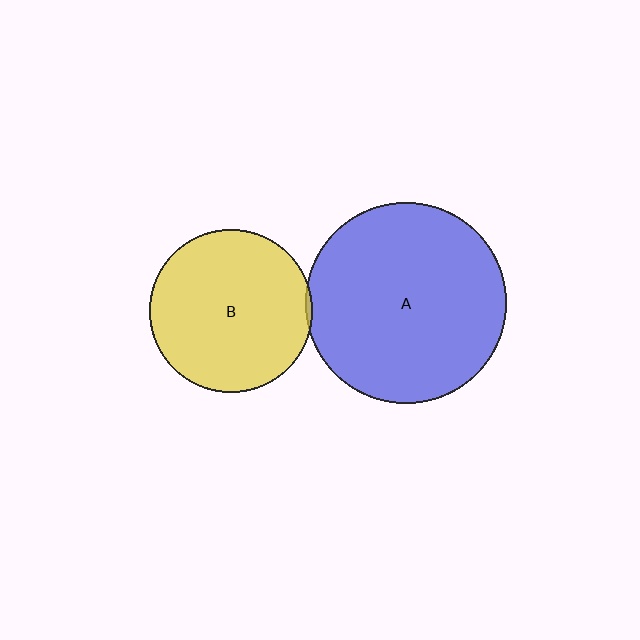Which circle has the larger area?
Circle A (blue).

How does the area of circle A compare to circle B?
Approximately 1.5 times.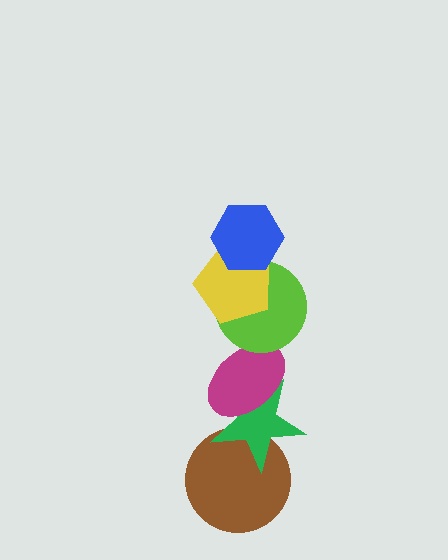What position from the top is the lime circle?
The lime circle is 3rd from the top.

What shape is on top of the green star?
The magenta ellipse is on top of the green star.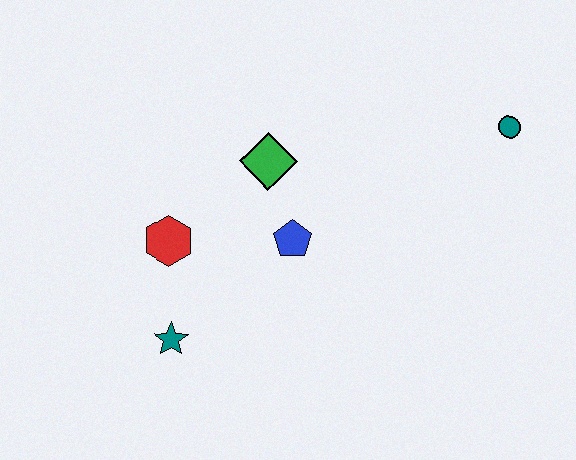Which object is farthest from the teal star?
The teal circle is farthest from the teal star.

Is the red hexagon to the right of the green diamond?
No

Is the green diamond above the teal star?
Yes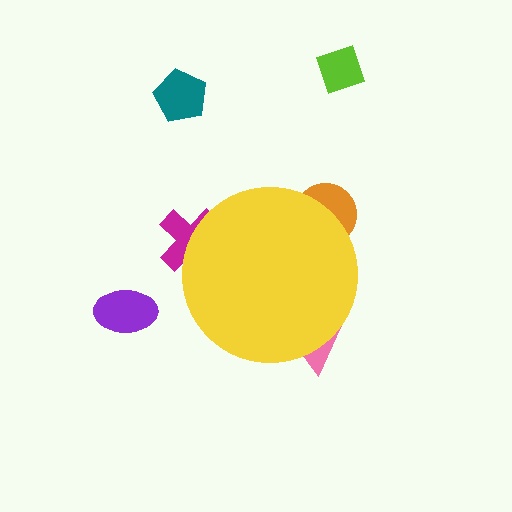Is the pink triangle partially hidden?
Yes, the pink triangle is partially hidden behind the yellow circle.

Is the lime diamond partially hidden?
No, the lime diamond is fully visible.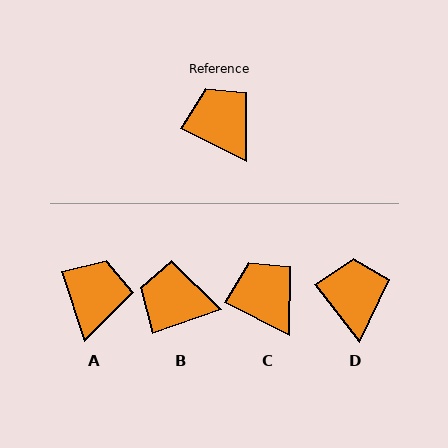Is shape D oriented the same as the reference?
No, it is off by about 25 degrees.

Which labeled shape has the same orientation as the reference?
C.